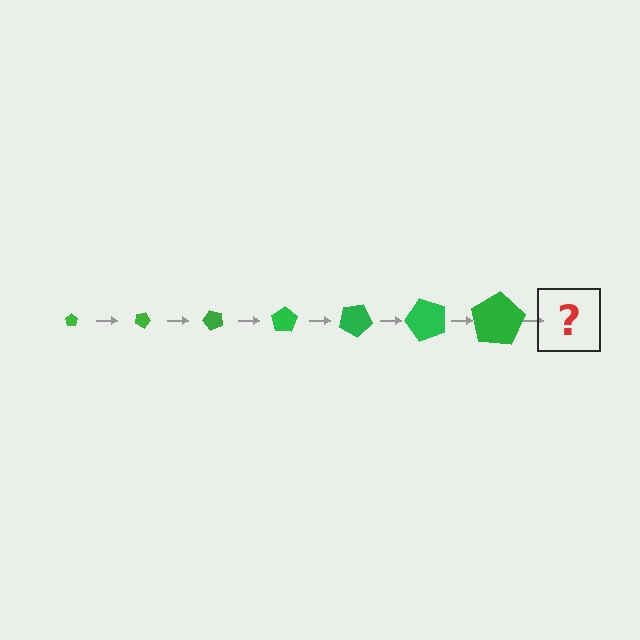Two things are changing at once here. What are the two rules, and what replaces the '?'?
The two rules are that the pentagon grows larger each step and it rotates 25 degrees each step. The '?' should be a pentagon, larger than the previous one and rotated 175 degrees from the start.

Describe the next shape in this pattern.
It should be a pentagon, larger than the previous one and rotated 175 degrees from the start.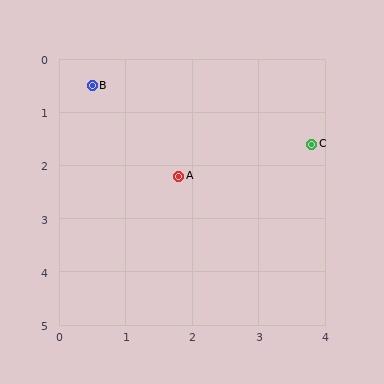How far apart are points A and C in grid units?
Points A and C are about 2.1 grid units apart.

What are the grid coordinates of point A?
Point A is at approximately (1.8, 2.2).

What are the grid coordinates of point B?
Point B is at approximately (0.5, 0.5).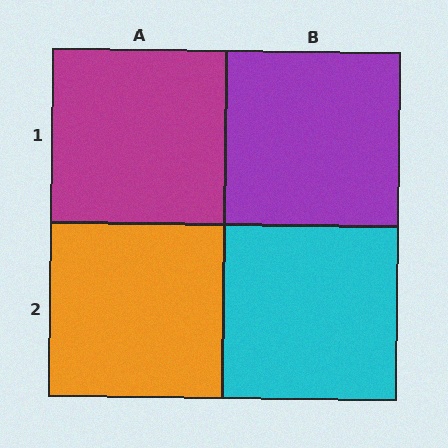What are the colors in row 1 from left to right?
Magenta, purple.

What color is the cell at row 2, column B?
Cyan.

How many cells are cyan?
1 cell is cyan.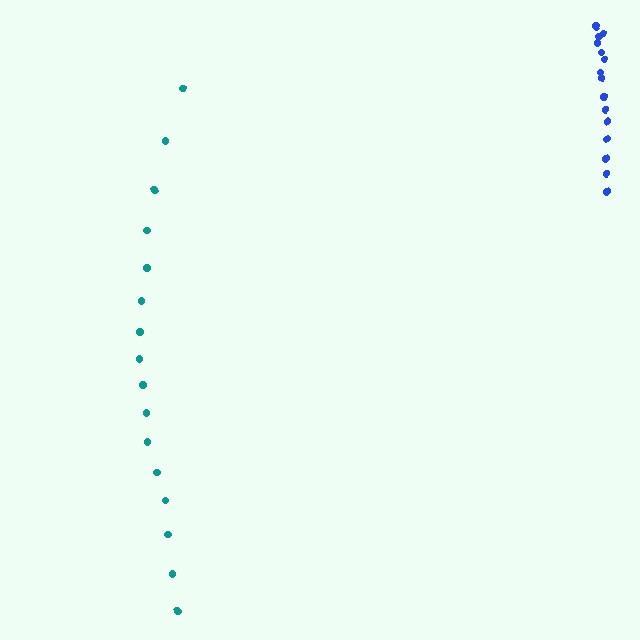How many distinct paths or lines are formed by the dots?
There are 2 distinct paths.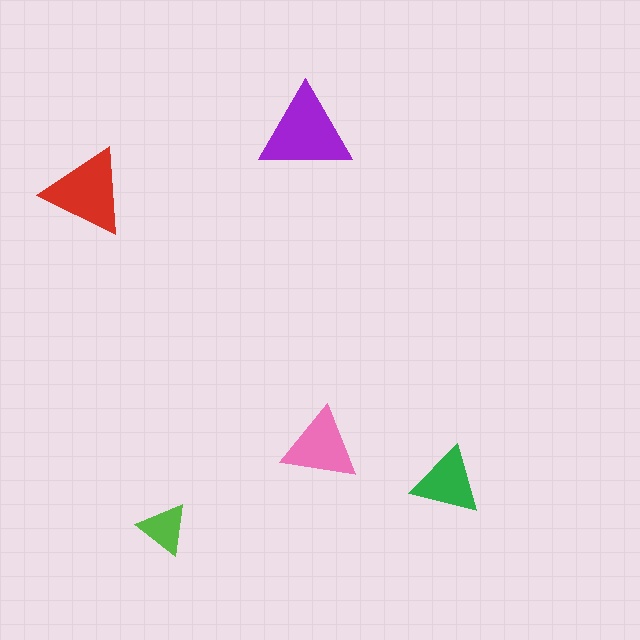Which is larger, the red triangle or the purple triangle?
The purple one.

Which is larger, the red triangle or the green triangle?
The red one.